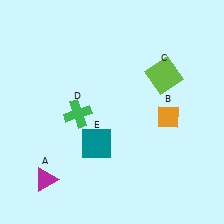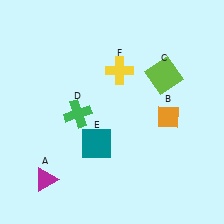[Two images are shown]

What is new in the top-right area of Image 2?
A yellow cross (F) was added in the top-right area of Image 2.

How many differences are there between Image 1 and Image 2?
There is 1 difference between the two images.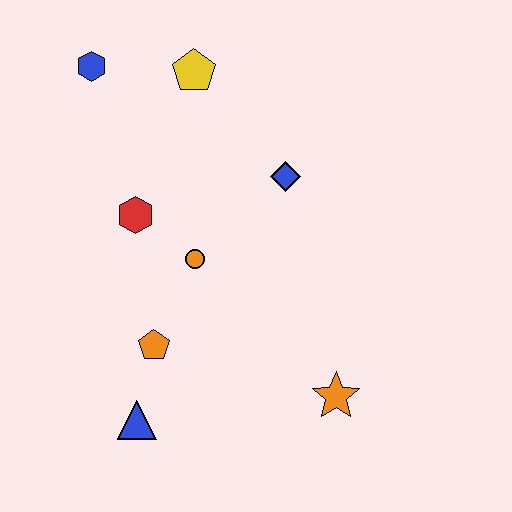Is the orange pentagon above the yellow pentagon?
No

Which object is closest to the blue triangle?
The orange pentagon is closest to the blue triangle.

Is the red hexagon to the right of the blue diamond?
No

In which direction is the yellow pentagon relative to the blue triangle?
The yellow pentagon is above the blue triangle.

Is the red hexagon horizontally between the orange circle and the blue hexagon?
Yes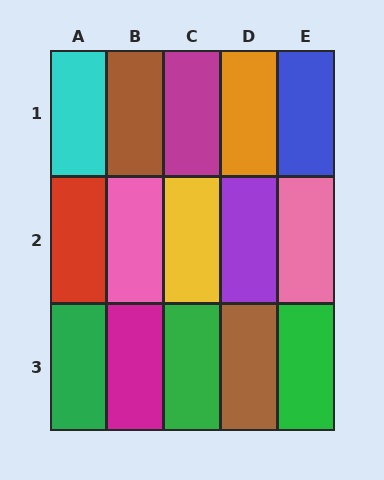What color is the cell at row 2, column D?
Purple.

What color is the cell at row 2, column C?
Yellow.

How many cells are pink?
2 cells are pink.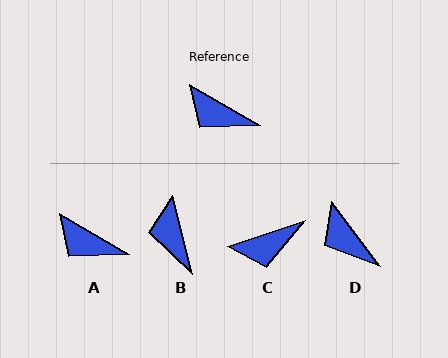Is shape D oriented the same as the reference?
No, it is off by about 23 degrees.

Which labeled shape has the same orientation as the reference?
A.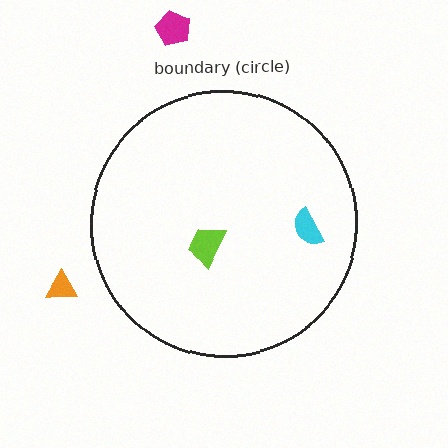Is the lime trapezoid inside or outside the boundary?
Inside.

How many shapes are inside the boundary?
2 inside, 2 outside.